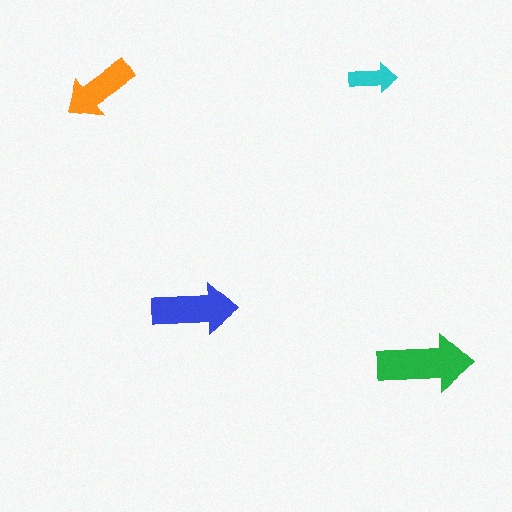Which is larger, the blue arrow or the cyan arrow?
The blue one.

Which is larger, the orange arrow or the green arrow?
The green one.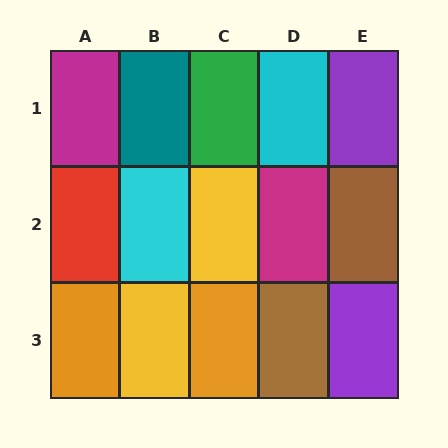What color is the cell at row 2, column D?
Magenta.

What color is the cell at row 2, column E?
Brown.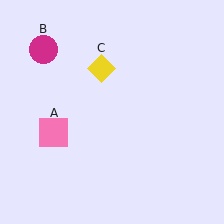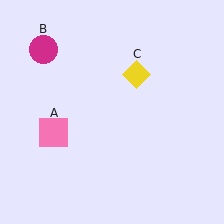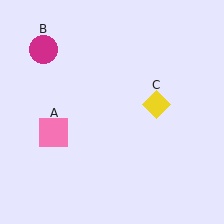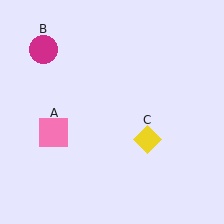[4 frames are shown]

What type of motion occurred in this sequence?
The yellow diamond (object C) rotated clockwise around the center of the scene.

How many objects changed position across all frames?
1 object changed position: yellow diamond (object C).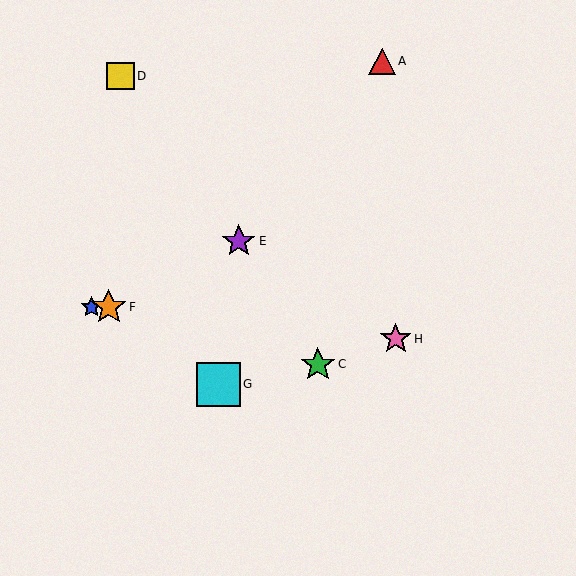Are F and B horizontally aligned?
Yes, both are at y≈307.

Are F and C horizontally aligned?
No, F is at y≈307 and C is at y≈364.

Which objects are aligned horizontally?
Objects B, F are aligned horizontally.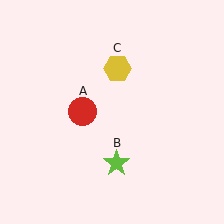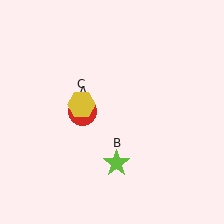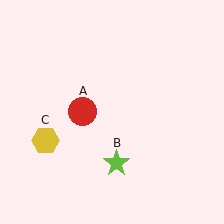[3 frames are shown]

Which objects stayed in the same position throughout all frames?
Red circle (object A) and lime star (object B) remained stationary.